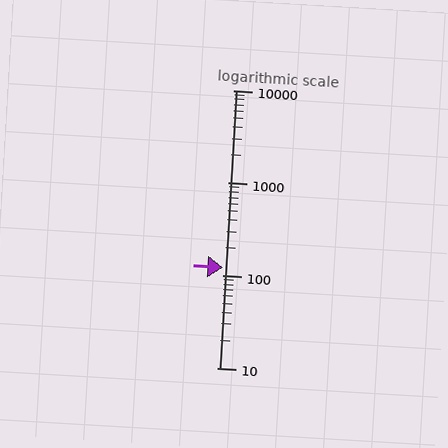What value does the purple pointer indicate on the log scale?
The pointer indicates approximately 120.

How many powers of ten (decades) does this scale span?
The scale spans 3 decades, from 10 to 10000.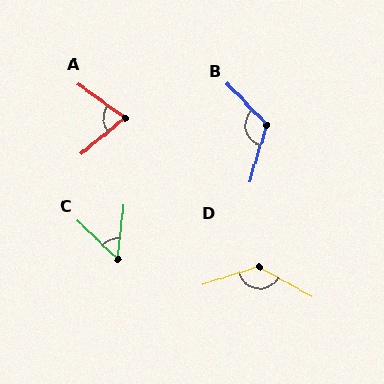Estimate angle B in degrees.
Approximately 119 degrees.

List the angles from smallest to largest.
C (52°), A (75°), B (119°), D (134°).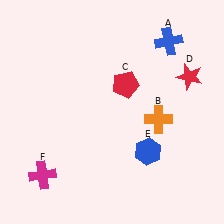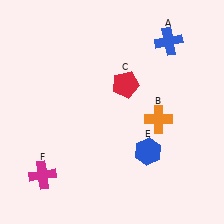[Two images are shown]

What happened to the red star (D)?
The red star (D) was removed in Image 2. It was in the top-right area of Image 1.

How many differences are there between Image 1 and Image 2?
There is 1 difference between the two images.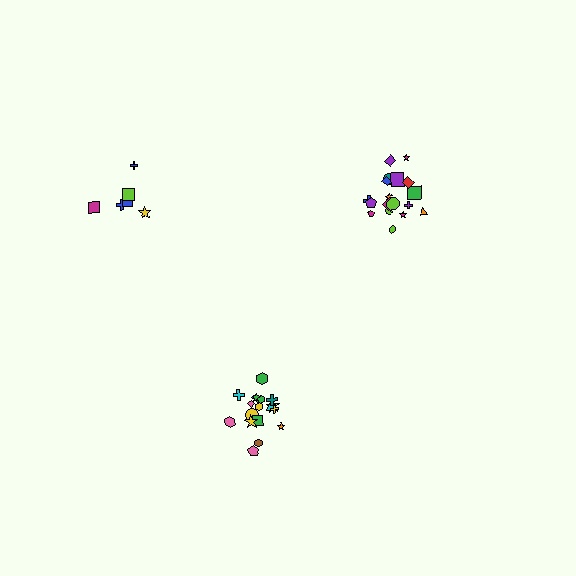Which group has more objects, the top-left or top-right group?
The top-right group.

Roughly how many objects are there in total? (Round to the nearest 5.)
Roughly 40 objects in total.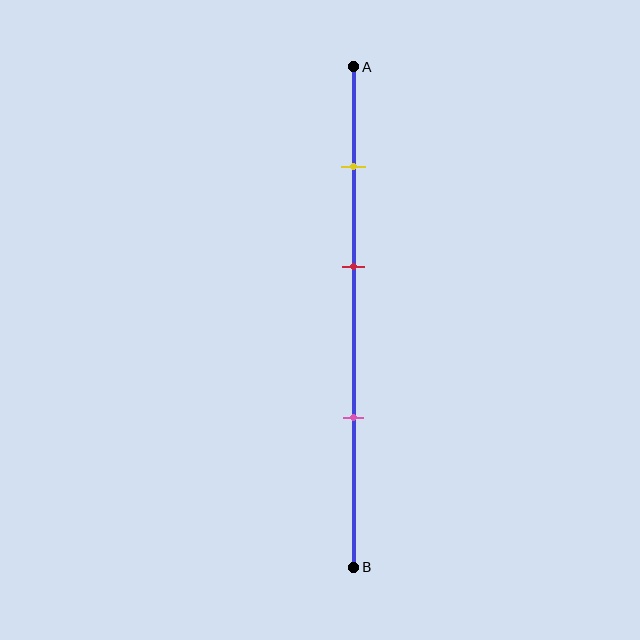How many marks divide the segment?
There are 3 marks dividing the segment.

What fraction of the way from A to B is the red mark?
The red mark is approximately 40% (0.4) of the way from A to B.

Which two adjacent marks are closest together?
The yellow and red marks are the closest adjacent pair.